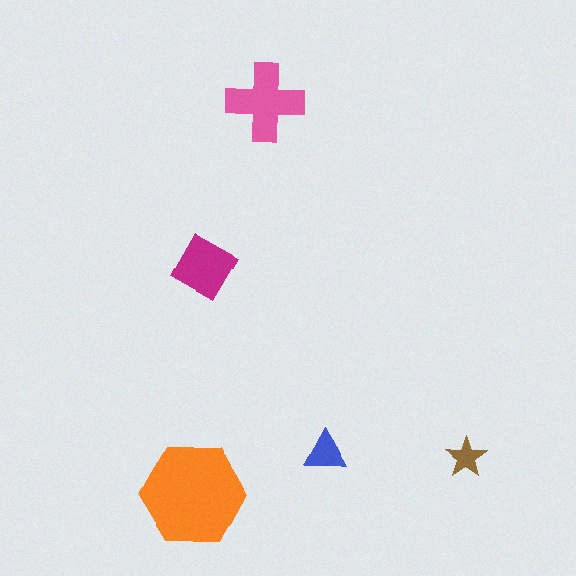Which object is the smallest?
The brown star.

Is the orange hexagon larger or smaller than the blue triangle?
Larger.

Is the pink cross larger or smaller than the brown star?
Larger.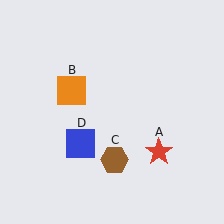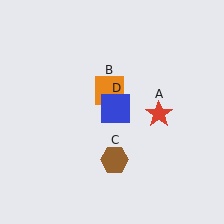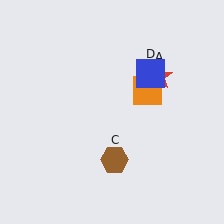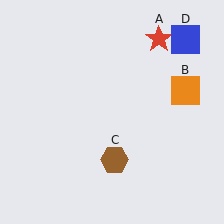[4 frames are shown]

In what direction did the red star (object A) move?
The red star (object A) moved up.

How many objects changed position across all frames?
3 objects changed position: red star (object A), orange square (object B), blue square (object D).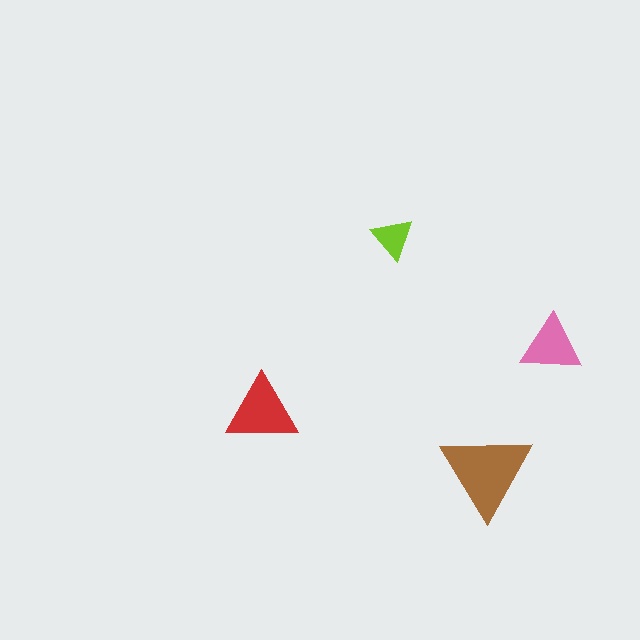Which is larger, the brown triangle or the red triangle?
The brown one.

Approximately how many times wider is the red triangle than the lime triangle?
About 1.5 times wider.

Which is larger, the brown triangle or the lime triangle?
The brown one.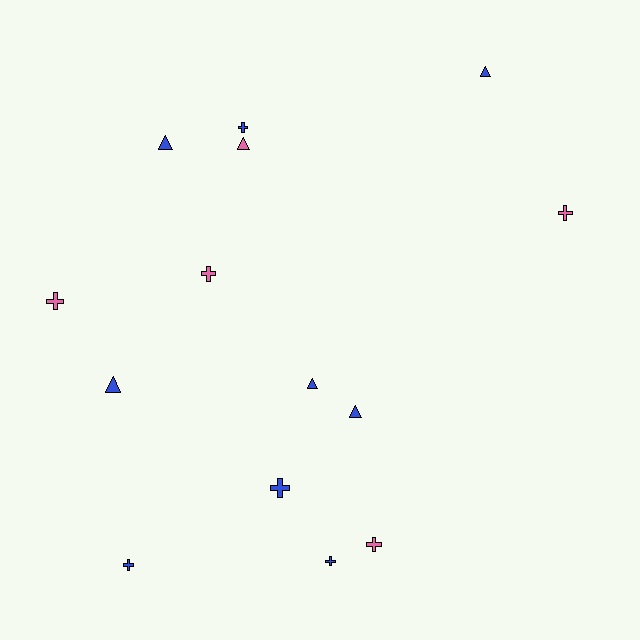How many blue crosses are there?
There are 4 blue crosses.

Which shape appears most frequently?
Cross, with 8 objects.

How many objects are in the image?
There are 14 objects.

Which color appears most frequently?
Blue, with 9 objects.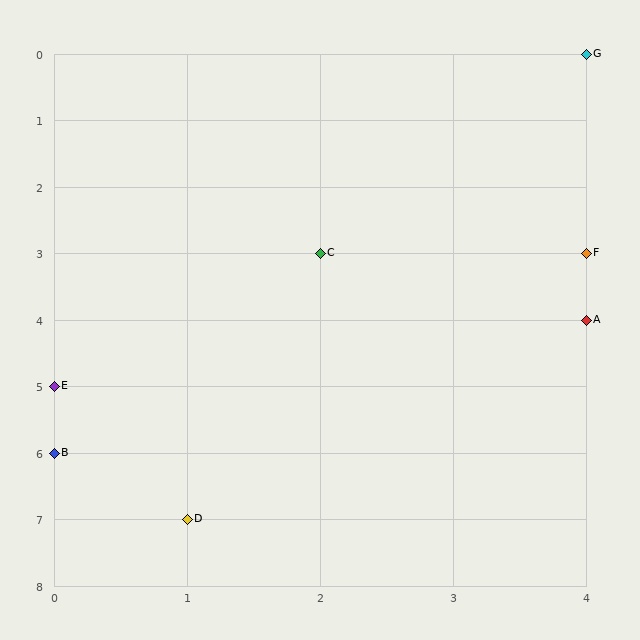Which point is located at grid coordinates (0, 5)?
Point E is at (0, 5).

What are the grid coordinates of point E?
Point E is at grid coordinates (0, 5).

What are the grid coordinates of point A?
Point A is at grid coordinates (4, 4).